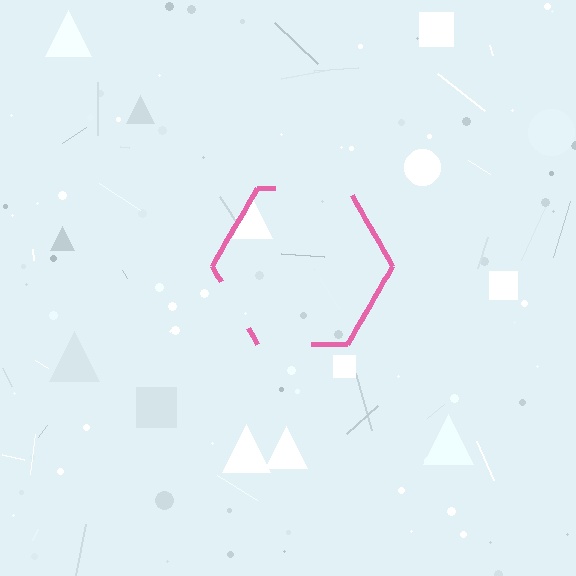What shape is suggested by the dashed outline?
The dashed outline suggests a hexagon.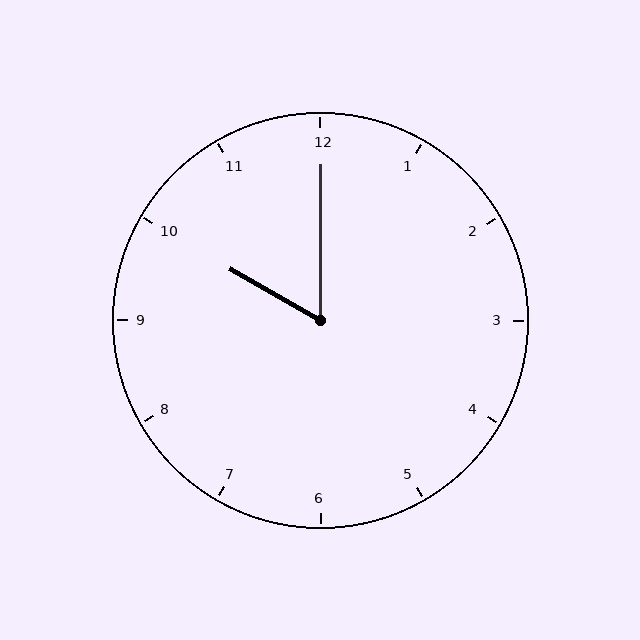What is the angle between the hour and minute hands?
Approximately 60 degrees.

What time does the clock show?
10:00.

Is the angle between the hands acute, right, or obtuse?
It is acute.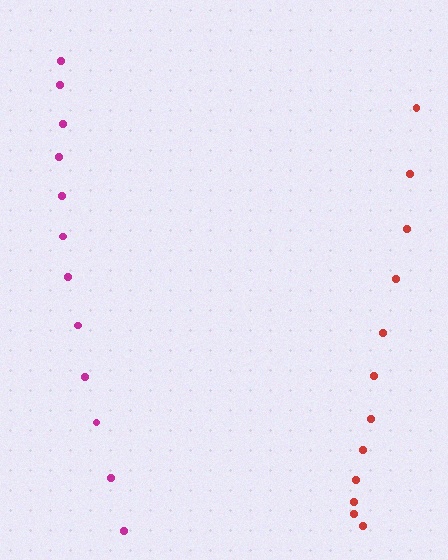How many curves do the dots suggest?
There are 2 distinct paths.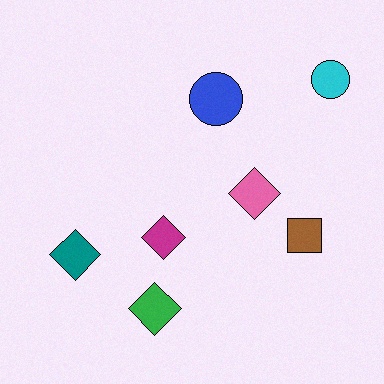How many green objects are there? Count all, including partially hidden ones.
There is 1 green object.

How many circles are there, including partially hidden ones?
There are 2 circles.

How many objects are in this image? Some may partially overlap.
There are 7 objects.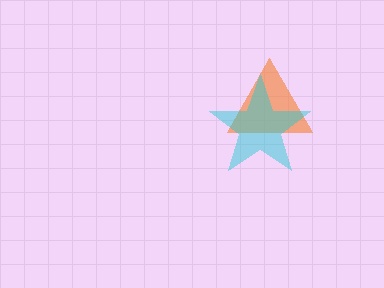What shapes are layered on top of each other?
The layered shapes are: an orange triangle, a cyan star.